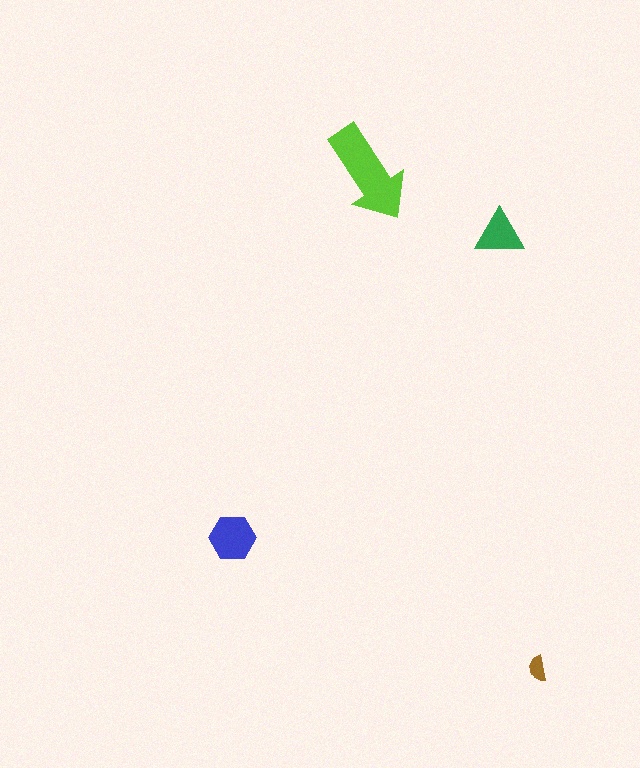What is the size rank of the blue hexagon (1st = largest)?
2nd.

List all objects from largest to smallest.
The lime arrow, the blue hexagon, the green triangle, the brown semicircle.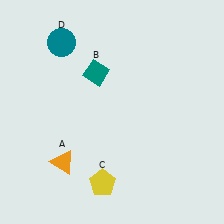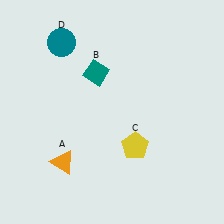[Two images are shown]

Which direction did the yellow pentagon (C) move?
The yellow pentagon (C) moved up.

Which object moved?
The yellow pentagon (C) moved up.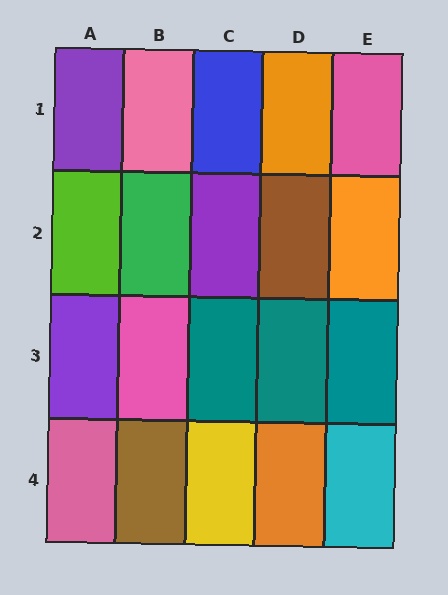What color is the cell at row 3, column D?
Teal.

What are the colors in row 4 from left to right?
Pink, brown, yellow, orange, cyan.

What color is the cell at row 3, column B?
Pink.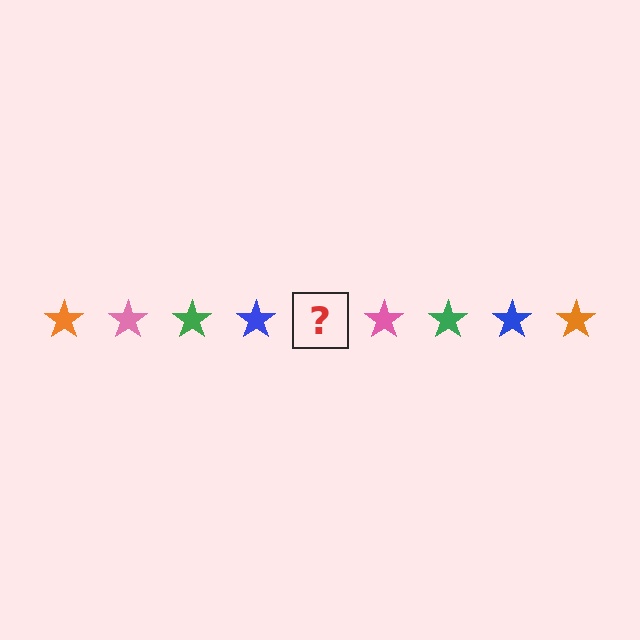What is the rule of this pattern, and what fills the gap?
The rule is that the pattern cycles through orange, pink, green, blue stars. The gap should be filled with an orange star.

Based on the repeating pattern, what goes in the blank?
The blank should be an orange star.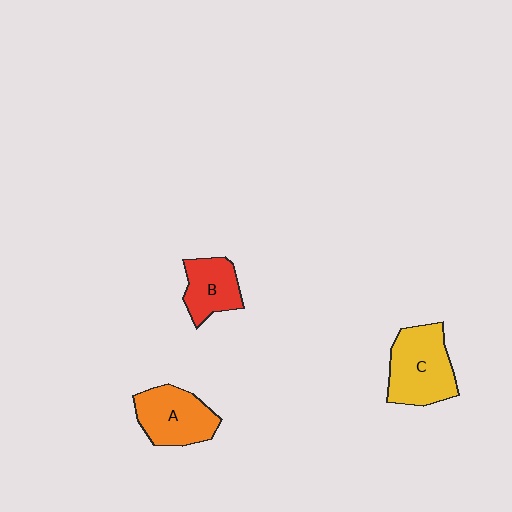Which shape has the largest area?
Shape C (yellow).